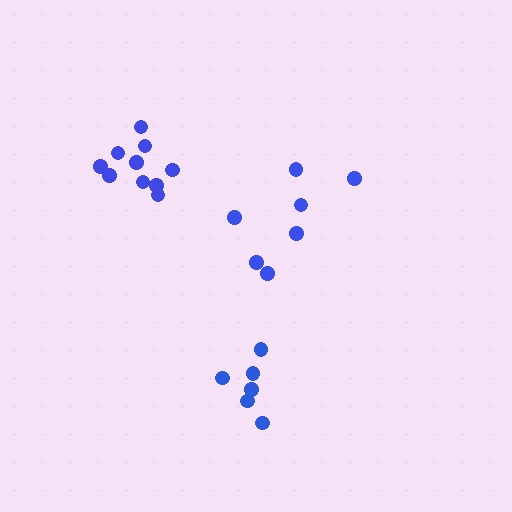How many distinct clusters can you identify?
There are 3 distinct clusters.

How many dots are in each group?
Group 1: 7 dots, Group 2: 10 dots, Group 3: 6 dots (23 total).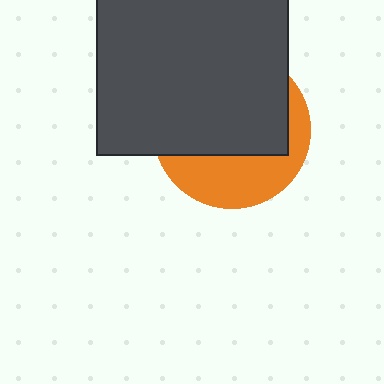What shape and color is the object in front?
The object in front is a dark gray square.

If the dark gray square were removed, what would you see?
You would see the complete orange circle.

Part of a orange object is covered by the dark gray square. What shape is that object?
It is a circle.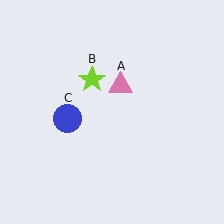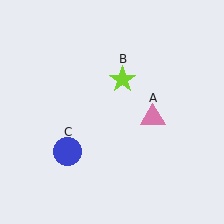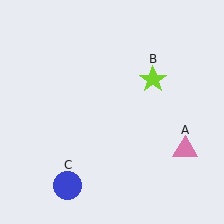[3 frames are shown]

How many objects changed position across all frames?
3 objects changed position: pink triangle (object A), lime star (object B), blue circle (object C).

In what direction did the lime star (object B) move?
The lime star (object B) moved right.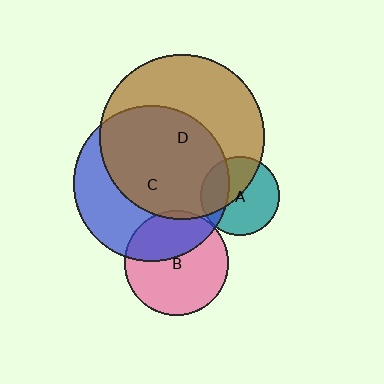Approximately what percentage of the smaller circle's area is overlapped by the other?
Approximately 5%.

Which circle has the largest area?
Circle D (brown).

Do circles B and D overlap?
Yes.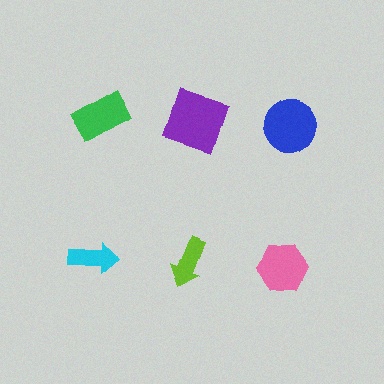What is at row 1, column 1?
A green rectangle.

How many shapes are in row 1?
3 shapes.